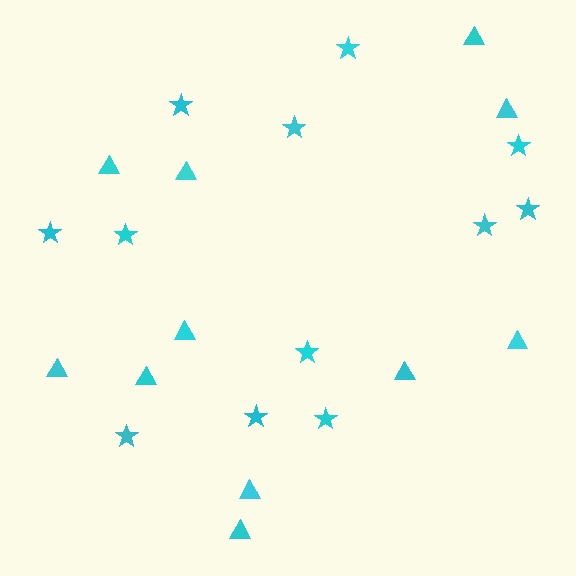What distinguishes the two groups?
There are 2 groups: one group of stars (12) and one group of triangles (11).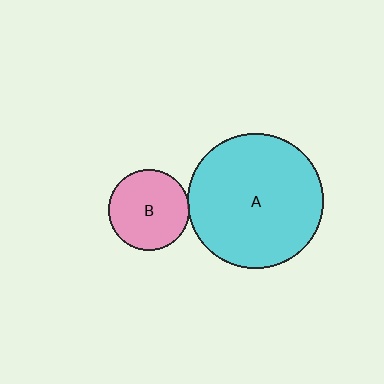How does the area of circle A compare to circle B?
Approximately 2.8 times.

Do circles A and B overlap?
Yes.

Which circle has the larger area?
Circle A (cyan).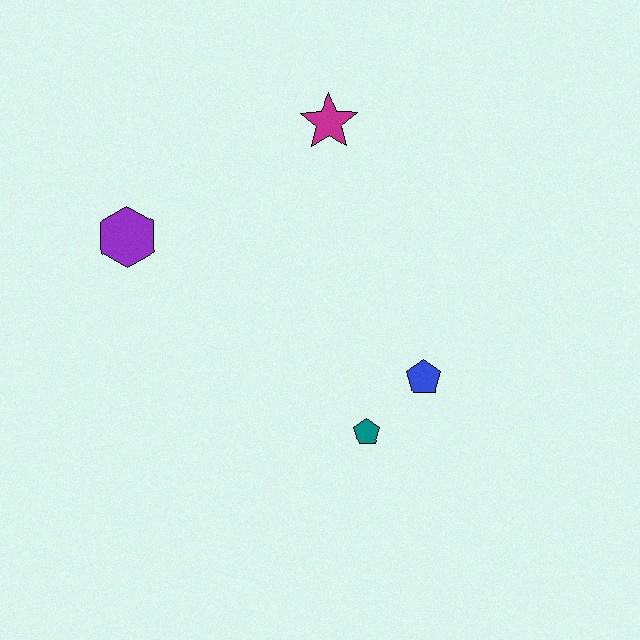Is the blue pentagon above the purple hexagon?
No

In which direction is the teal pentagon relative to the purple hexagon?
The teal pentagon is to the right of the purple hexagon.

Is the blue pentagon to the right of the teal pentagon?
Yes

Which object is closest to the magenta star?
The purple hexagon is closest to the magenta star.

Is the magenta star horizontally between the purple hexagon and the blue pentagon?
Yes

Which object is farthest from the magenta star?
The teal pentagon is farthest from the magenta star.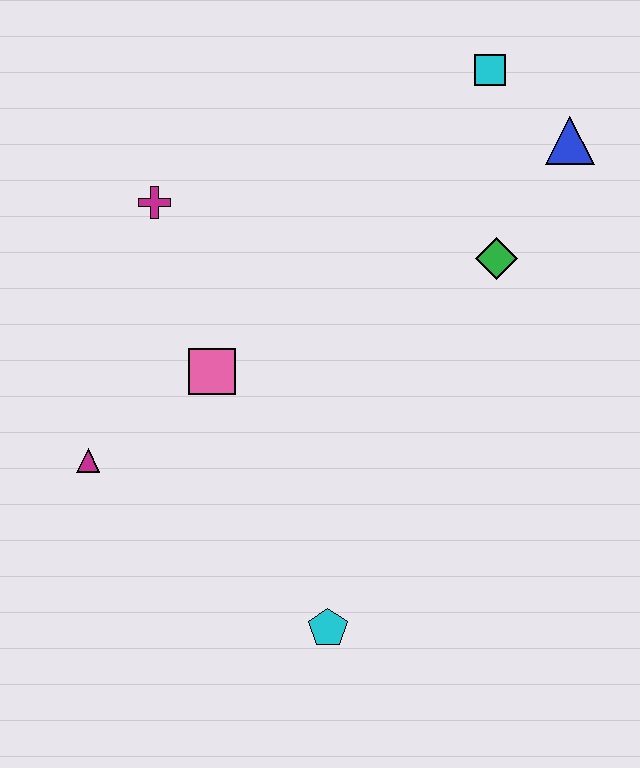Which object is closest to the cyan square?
The blue triangle is closest to the cyan square.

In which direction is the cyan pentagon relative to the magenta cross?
The cyan pentagon is below the magenta cross.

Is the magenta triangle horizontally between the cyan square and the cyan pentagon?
No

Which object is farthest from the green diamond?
The magenta triangle is farthest from the green diamond.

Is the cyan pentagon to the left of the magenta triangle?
No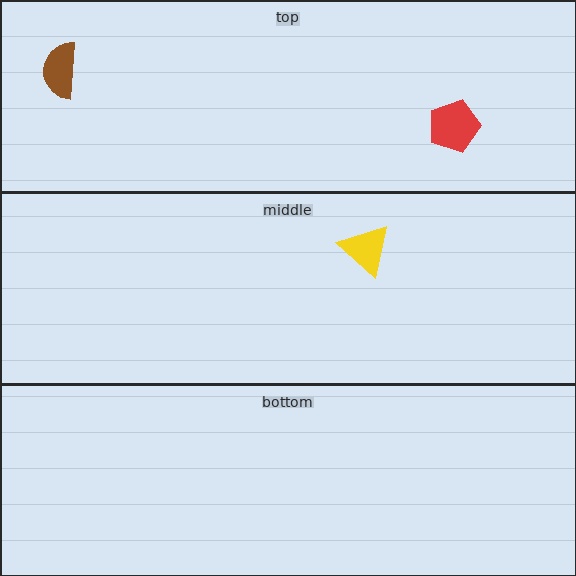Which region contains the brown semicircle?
The top region.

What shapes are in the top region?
The brown semicircle, the red pentagon.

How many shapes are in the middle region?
1.